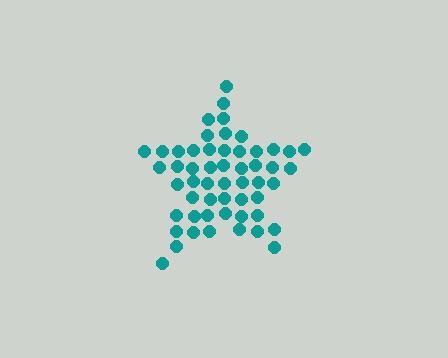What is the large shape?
The large shape is a star.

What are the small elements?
The small elements are circles.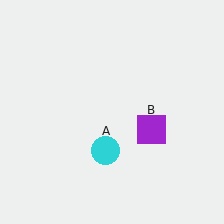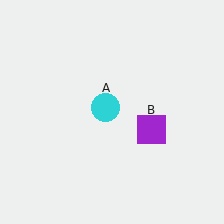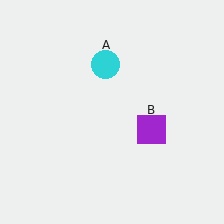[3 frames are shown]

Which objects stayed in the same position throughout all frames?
Purple square (object B) remained stationary.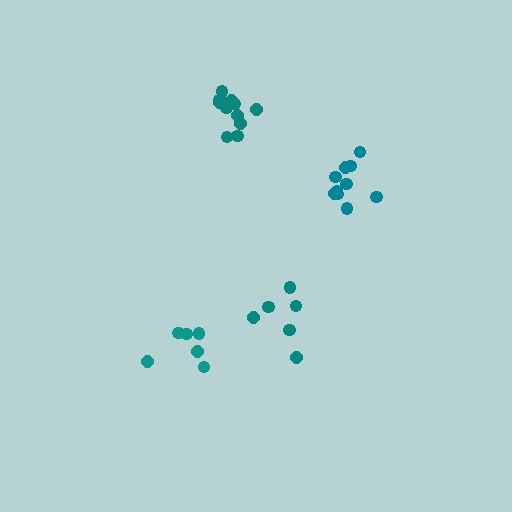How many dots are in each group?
Group 1: 12 dots, Group 2: 6 dots, Group 3: 10 dots, Group 4: 6 dots (34 total).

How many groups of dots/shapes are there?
There are 4 groups.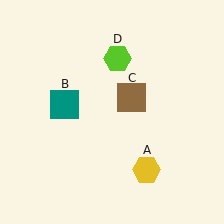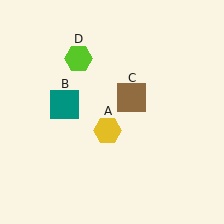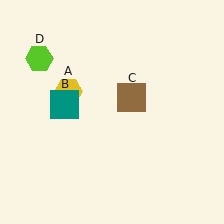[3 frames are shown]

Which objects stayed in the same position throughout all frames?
Teal square (object B) and brown square (object C) remained stationary.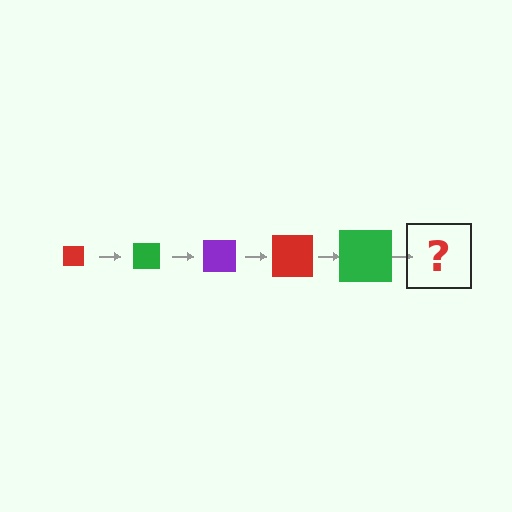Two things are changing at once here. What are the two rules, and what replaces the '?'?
The two rules are that the square grows larger each step and the color cycles through red, green, and purple. The '?' should be a purple square, larger than the previous one.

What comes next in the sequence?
The next element should be a purple square, larger than the previous one.